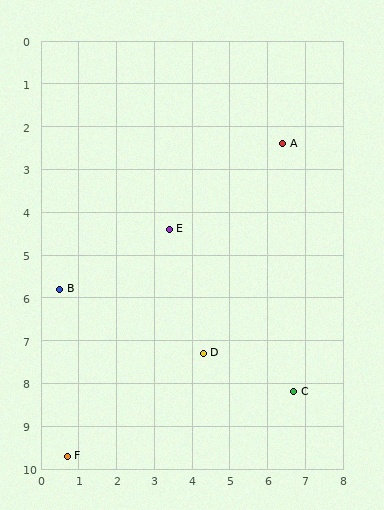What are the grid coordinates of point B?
Point B is at approximately (0.5, 5.8).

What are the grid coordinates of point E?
Point E is at approximately (3.4, 4.4).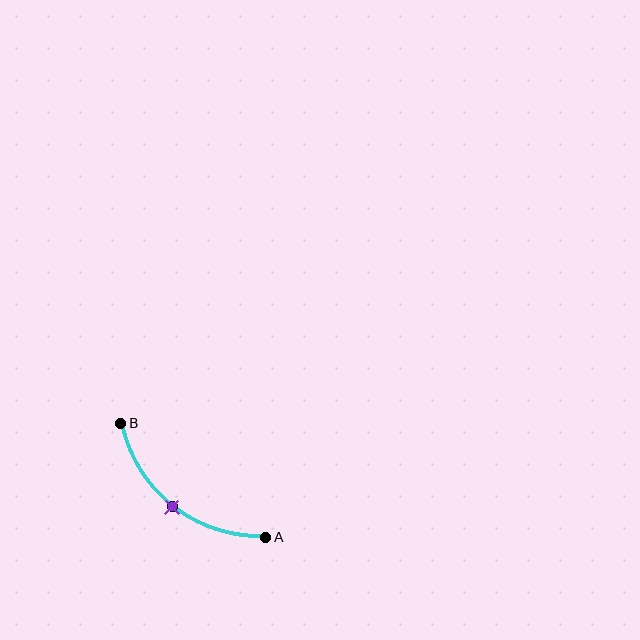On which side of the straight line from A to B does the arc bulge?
The arc bulges below and to the left of the straight line connecting A and B.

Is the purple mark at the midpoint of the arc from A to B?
Yes. The purple mark lies on the arc at equal arc-length from both A and B — it is the arc midpoint.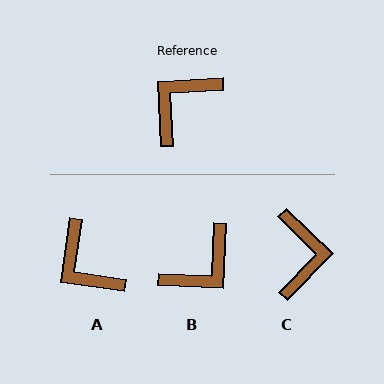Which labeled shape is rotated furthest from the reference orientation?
B, about 174 degrees away.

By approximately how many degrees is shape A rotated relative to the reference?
Approximately 79 degrees counter-clockwise.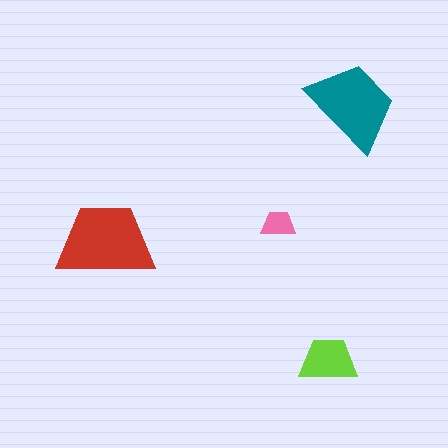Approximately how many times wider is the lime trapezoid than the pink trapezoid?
About 1.5 times wider.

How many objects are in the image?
There are 4 objects in the image.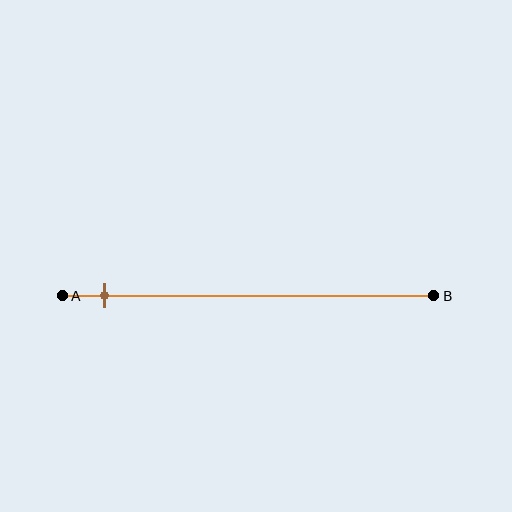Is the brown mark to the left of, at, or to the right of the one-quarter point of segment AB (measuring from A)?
The brown mark is to the left of the one-quarter point of segment AB.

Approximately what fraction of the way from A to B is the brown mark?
The brown mark is approximately 10% of the way from A to B.